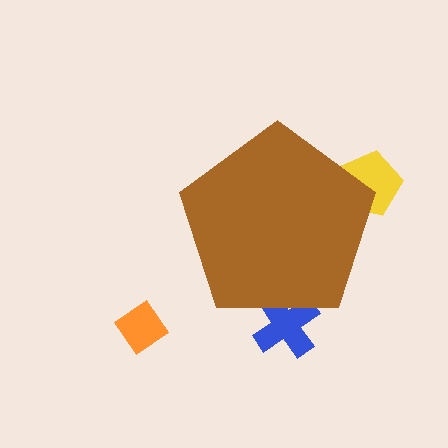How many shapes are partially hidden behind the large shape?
2 shapes are partially hidden.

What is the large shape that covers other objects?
A brown pentagon.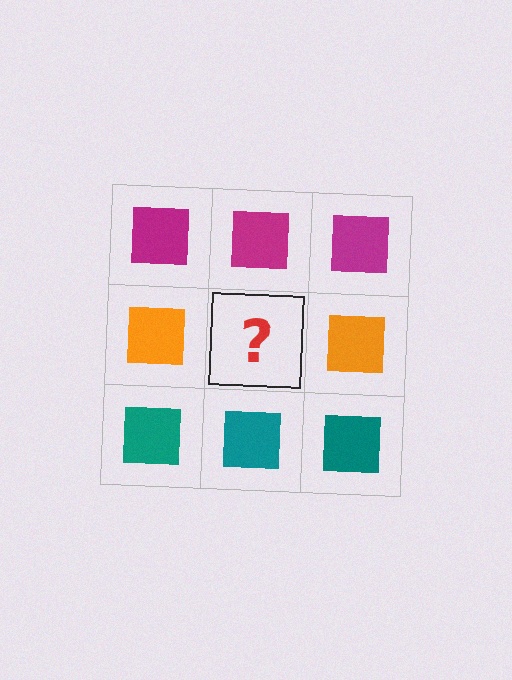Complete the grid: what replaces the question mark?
The question mark should be replaced with an orange square.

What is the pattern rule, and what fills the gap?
The rule is that each row has a consistent color. The gap should be filled with an orange square.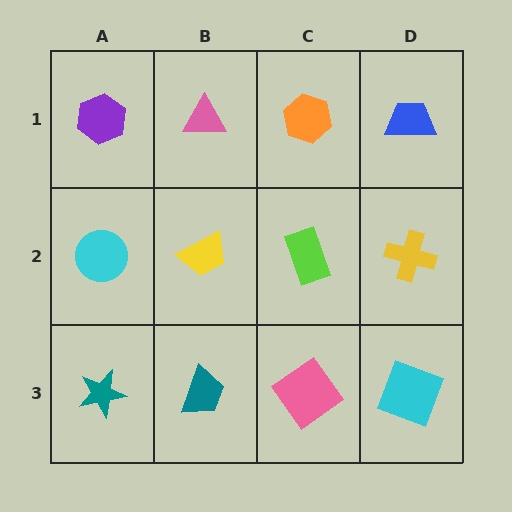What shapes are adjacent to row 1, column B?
A yellow trapezoid (row 2, column B), a purple hexagon (row 1, column A), an orange hexagon (row 1, column C).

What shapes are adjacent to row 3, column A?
A cyan circle (row 2, column A), a teal trapezoid (row 3, column B).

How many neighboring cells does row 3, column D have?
2.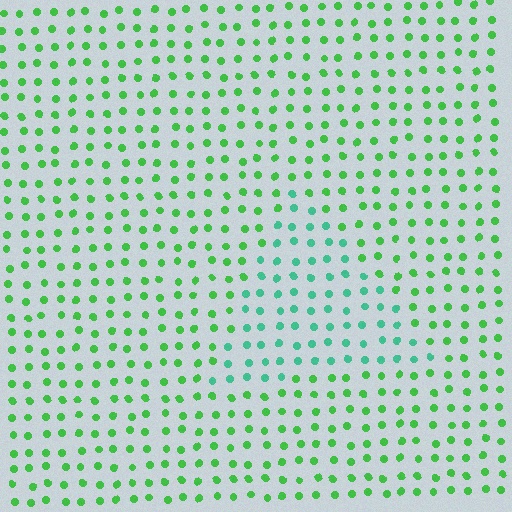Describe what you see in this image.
The image is filled with small green elements in a uniform arrangement. A triangle-shaped region is visible where the elements are tinted to a slightly different hue, forming a subtle color boundary.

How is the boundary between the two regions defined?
The boundary is defined purely by a slight shift in hue (about 36 degrees). Spacing, size, and orientation are identical on both sides.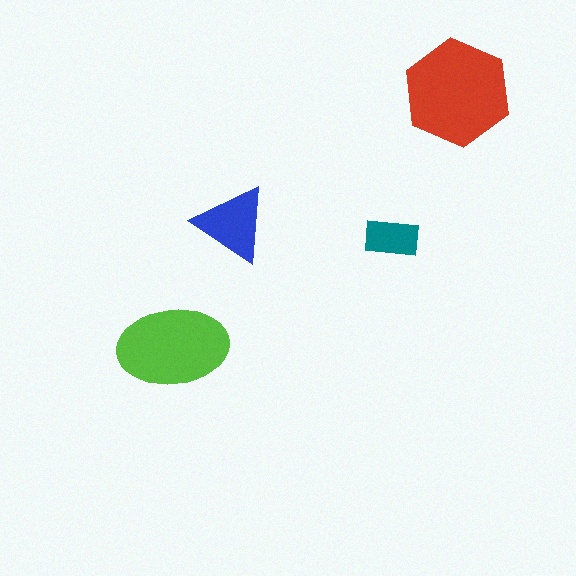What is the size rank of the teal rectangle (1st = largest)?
4th.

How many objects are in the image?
There are 4 objects in the image.